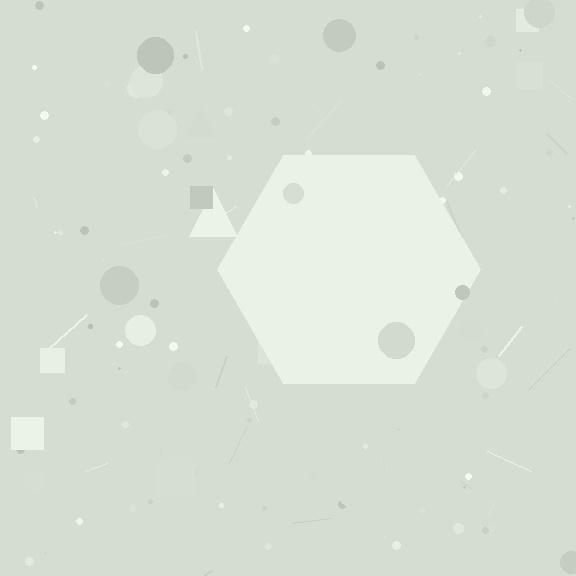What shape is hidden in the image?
A hexagon is hidden in the image.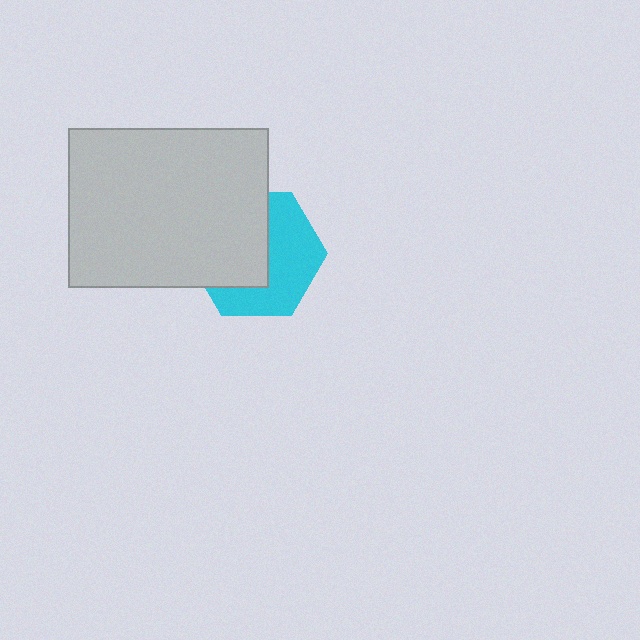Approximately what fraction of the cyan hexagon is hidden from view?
Roughly 50% of the cyan hexagon is hidden behind the light gray rectangle.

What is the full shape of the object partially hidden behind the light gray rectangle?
The partially hidden object is a cyan hexagon.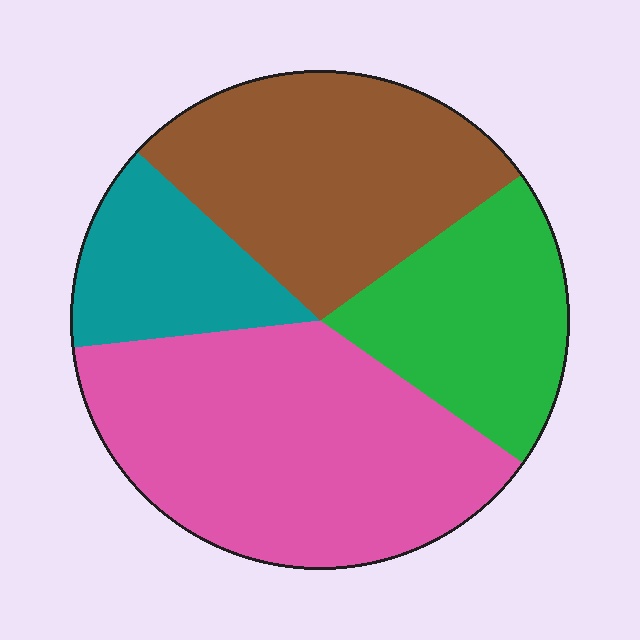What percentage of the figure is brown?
Brown covers around 30% of the figure.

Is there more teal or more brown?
Brown.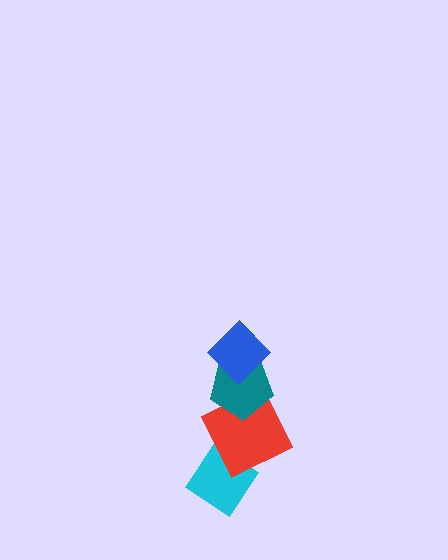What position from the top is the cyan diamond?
The cyan diamond is 4th from the top.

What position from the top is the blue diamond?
The blue diamond is 1st from the top.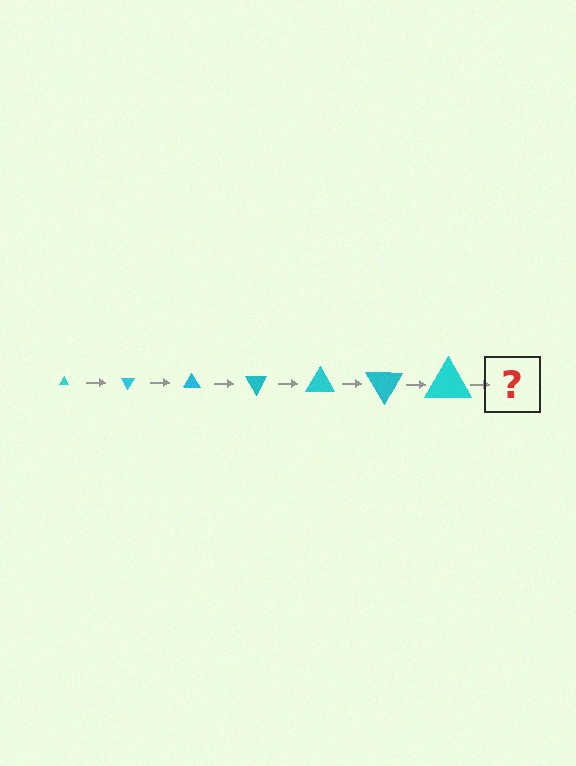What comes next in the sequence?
The next element should be a triangle, larger than the previous one and rotated 420 degrees from the start.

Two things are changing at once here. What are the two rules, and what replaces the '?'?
The two rules are that the triangle grows larger each step and it rotates 60 degrees each step. The '?' should be a triangle, larger than the previous one and rotated 420 degrees from the start.